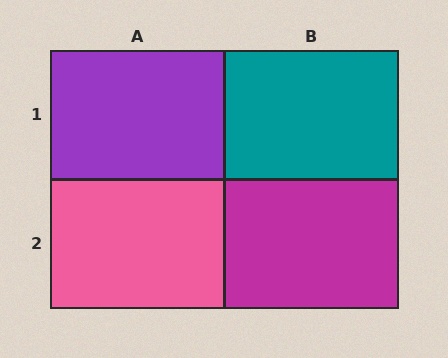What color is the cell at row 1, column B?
Teal.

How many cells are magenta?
1 cell is magenta.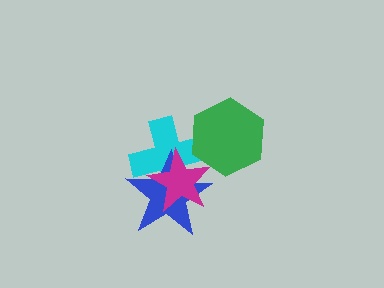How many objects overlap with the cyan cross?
3 objects overlap with the cyan cross.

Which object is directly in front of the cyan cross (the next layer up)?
The blue star is directly in front of the cyan cross.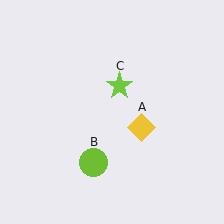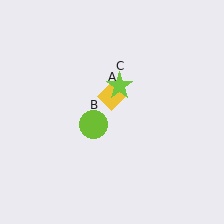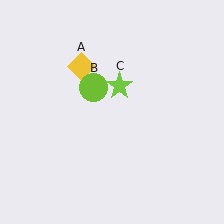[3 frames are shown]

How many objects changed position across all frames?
2 objects changed position: yellow diamond (object A), lime circle (object B).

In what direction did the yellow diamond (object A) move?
The yellow diamond (object A) moved up and to the left.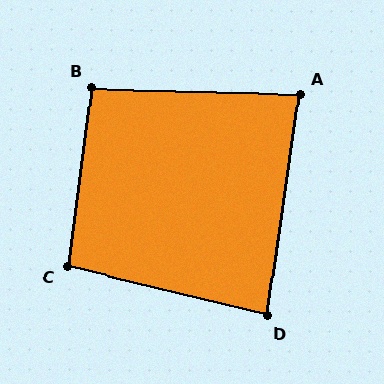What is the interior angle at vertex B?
Approximately 96 degrees (obtuse).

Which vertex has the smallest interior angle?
A, at approximately 84 degrees.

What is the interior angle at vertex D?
Approximately 84 degrees (acute).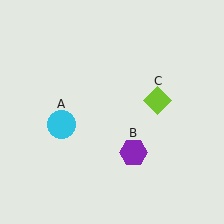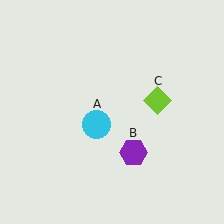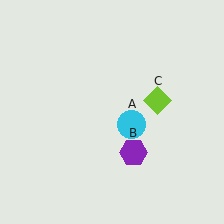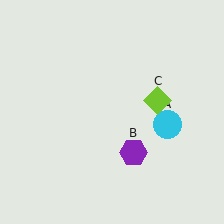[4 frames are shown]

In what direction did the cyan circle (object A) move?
The cyan circle (object A) moved right.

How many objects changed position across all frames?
1 object changed position: cyan circle (object A).